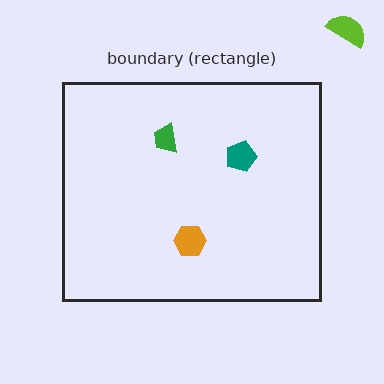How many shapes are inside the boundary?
3 inside, 1 outside.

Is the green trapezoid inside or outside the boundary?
Inside.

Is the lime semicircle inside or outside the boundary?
Outside.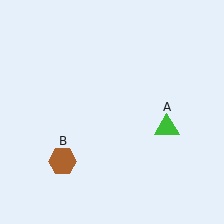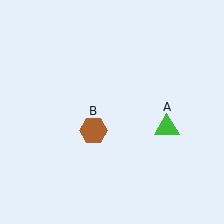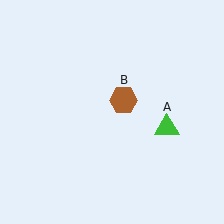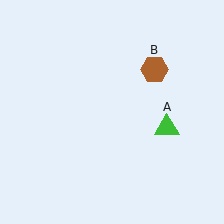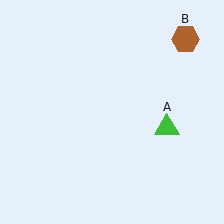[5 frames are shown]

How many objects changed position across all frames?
1 object changed position: brown hexagon (object B).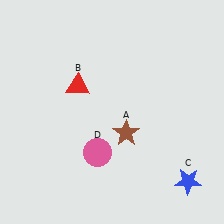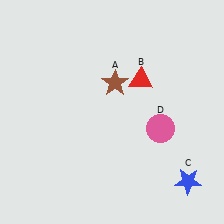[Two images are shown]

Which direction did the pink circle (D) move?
The pink circle (D) moved right.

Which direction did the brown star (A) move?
The brown star (A) moved up.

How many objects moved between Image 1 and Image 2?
3 objects moved between the two images.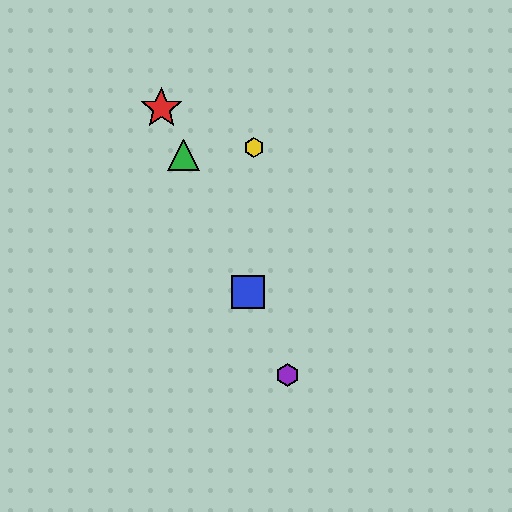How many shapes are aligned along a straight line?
4 shapes (the red star, the blue square, the green triangle, the purple hexagon) are aligned along a straight line.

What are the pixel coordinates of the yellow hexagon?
The yellow hexagon is at (254, 147).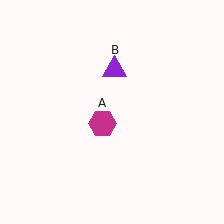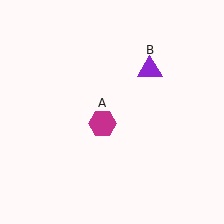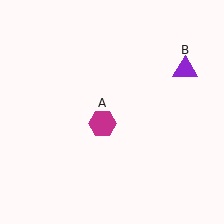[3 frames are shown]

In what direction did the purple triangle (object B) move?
The purple triangle (object B) moved right.